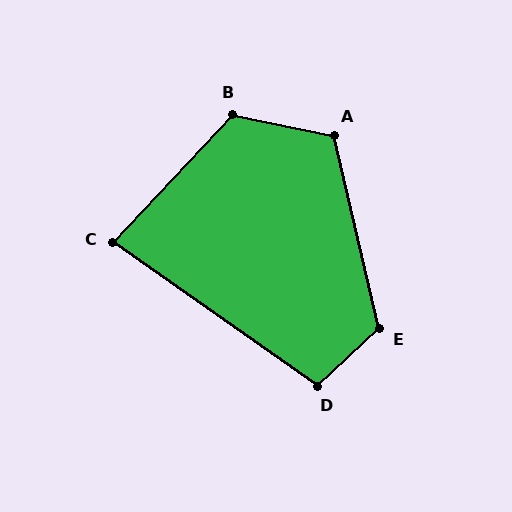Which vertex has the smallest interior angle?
C, at approximately 82 degrees.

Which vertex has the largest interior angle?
B, at approximately 121 degrees.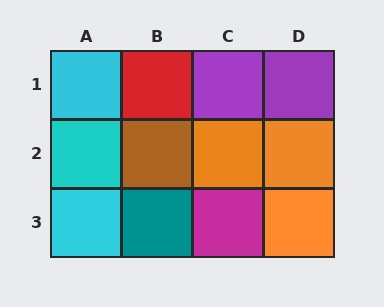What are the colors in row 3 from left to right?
Cyan, teal, magenta, orange.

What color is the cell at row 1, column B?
Red.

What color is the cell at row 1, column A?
Cyan.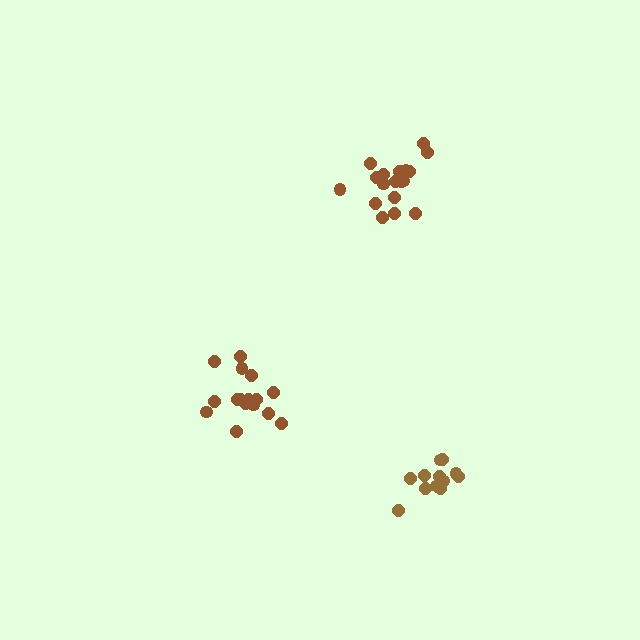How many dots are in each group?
Group 1: 16 dots, Group 2: 19 dots, Group 3: 14 dots (49 total).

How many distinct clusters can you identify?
There are 3 distinct clusters.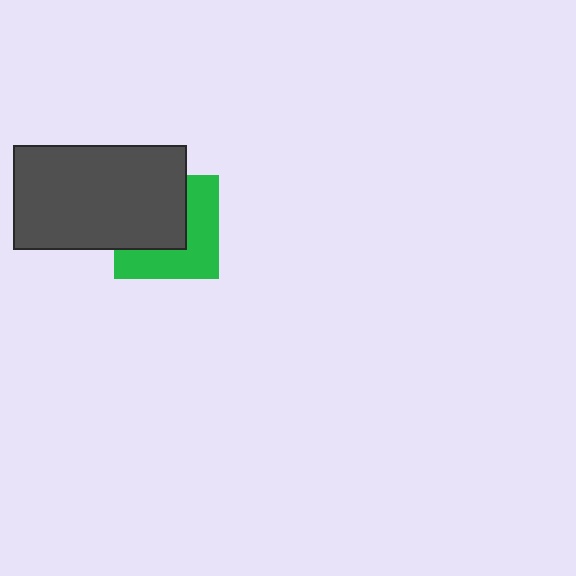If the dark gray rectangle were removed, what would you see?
You would see the complete green square.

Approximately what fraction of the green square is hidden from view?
Roughly 50% of the green square is hidden behind the dark gray rectangle.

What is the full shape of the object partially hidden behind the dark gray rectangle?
The partially hidden object is a green square.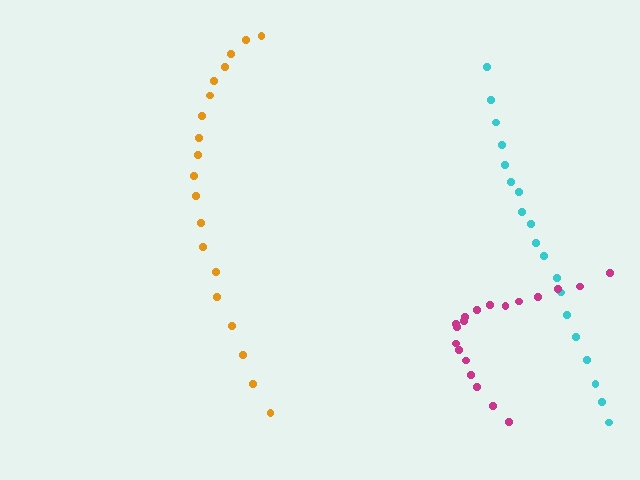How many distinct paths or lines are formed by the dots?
There are 3 distinct paths.